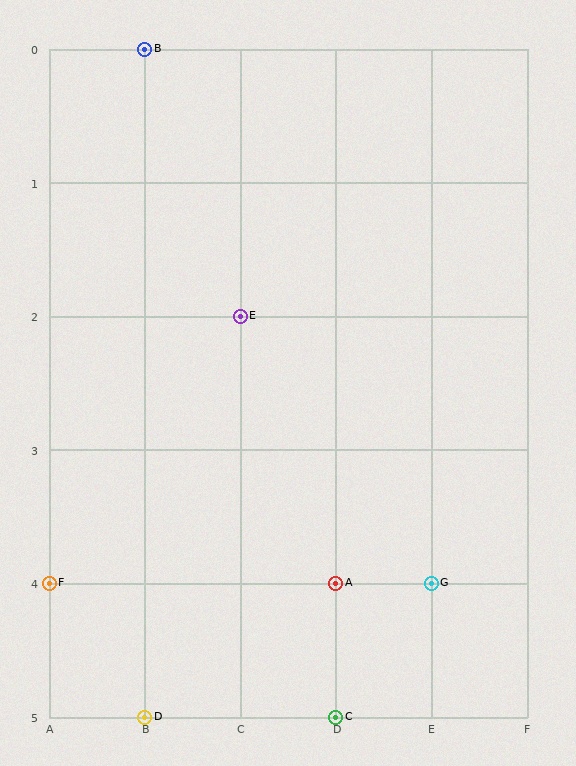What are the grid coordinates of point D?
Point D is at grid coordinates (B, 5).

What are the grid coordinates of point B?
Point B is at grid coordinates (B, 0).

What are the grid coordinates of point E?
Point E is at grid coordinates (C, 2).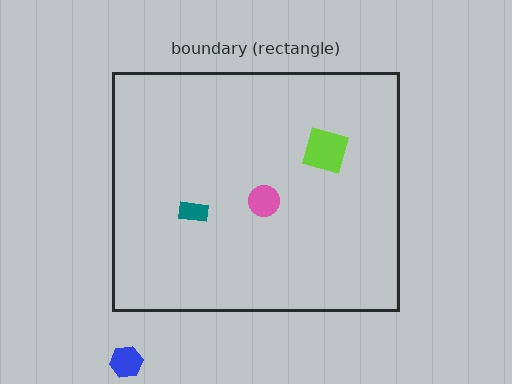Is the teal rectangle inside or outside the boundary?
Inside.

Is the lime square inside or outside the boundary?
Inside.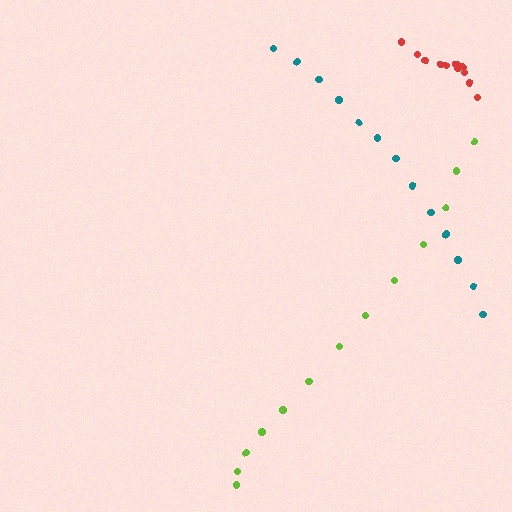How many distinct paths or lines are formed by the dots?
There are 3 distinct paths.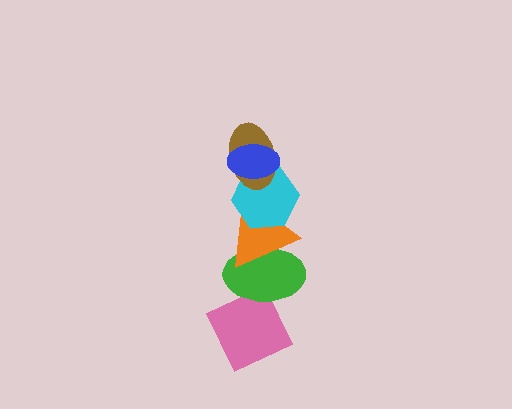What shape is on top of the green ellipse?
The orange triangle is on top of the green ellipse.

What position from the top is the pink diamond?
The pink diamond is 6th from the top.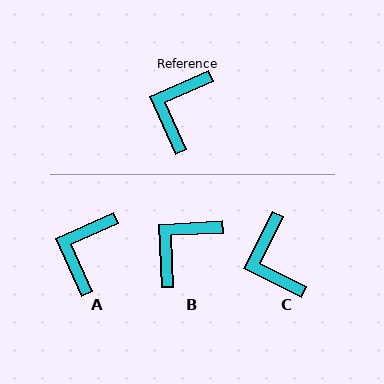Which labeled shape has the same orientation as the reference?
A.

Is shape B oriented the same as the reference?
No, it is off by about 21 degrees.